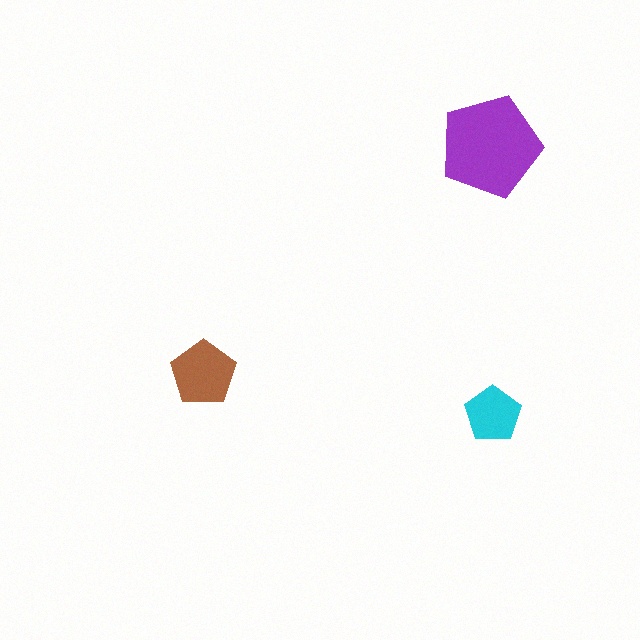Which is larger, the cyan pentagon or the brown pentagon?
The brown one.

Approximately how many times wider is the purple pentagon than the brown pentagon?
About 1.5 times wider.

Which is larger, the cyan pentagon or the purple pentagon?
The purple one.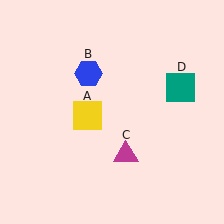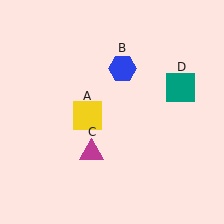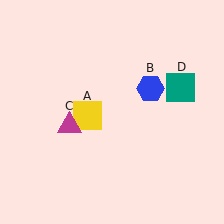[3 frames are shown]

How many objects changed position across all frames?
2 objects changed position: blue hexagon (object B), magenta triangle (object C).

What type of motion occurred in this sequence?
The blue hexagon (object B), magenta triangle (object C) rotated clockwise around the center of the scene.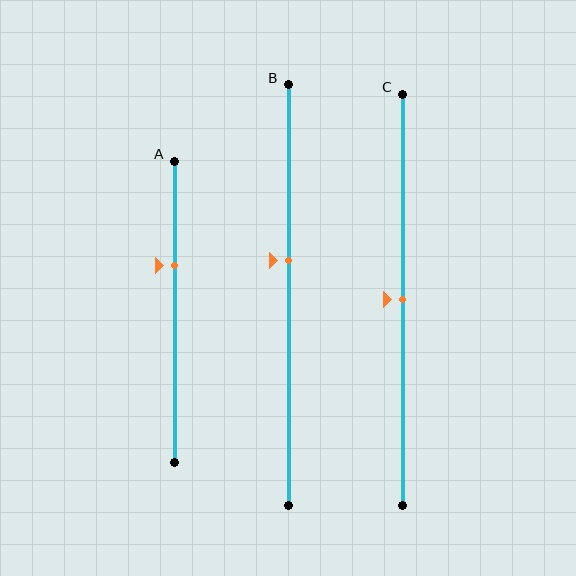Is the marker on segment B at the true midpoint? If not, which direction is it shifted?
No, the marker on segment B is shifted upward by about 8% of the segment length.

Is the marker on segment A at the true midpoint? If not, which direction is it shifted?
No, the marker on segment A is shifted upward by about 15% of the segment length.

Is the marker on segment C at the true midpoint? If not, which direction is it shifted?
Yes, the marker on segment C is at the true midpoint.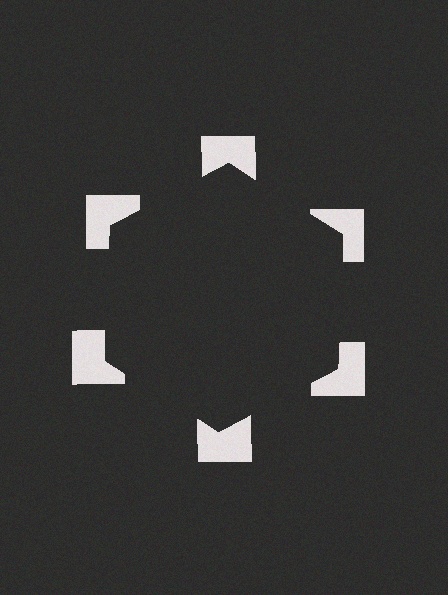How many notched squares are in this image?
There are 6 — one at each vertex of the illusory hexagon.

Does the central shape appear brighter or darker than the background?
It typically appears slightly darker than the background, even though no actual brightness change is drawn.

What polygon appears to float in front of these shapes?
An illusory hexagon — its edges are inferred from the aligned wedge cuts in the notched squares, not physically drawn.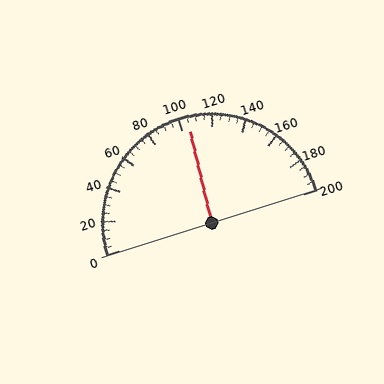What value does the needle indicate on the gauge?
The needle indicates approximately 105.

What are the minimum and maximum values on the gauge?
The gauge ranges from 0 to 200.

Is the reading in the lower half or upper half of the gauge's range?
The reading is in the upper half of the range (0 to 200).